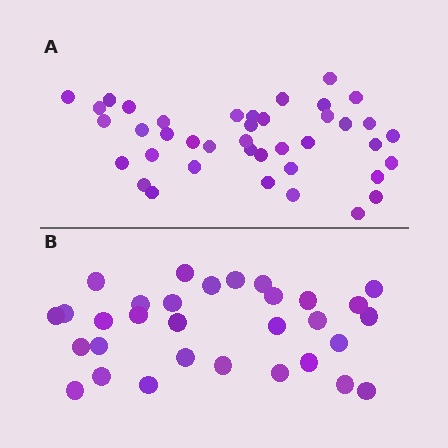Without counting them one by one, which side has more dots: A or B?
Region A (the top region) has more dots.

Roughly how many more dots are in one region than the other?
Region A has roughly 8 or so more dots than region B.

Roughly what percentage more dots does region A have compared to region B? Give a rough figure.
About 30% more.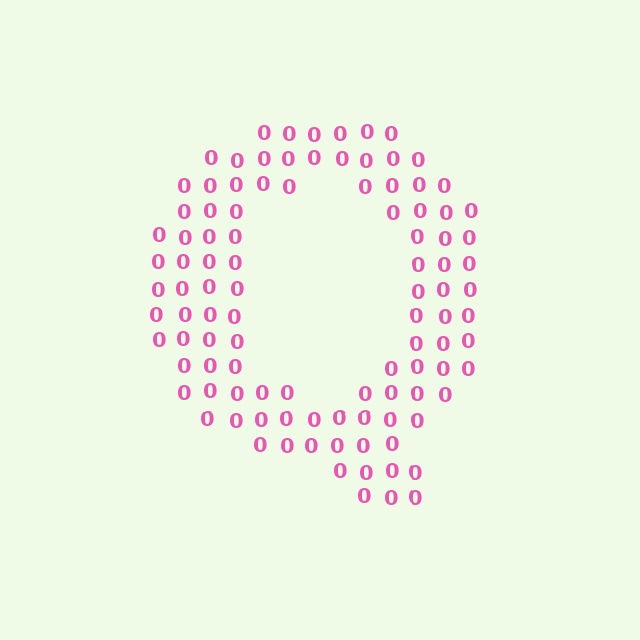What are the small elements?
The small elements are digit 0's.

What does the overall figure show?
The overall figure shows the letter Q.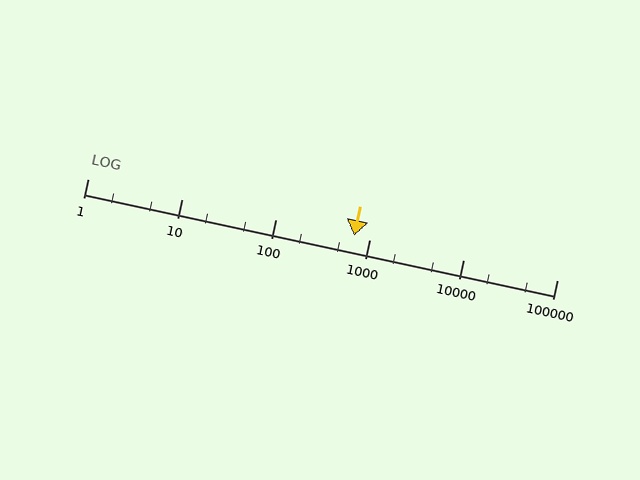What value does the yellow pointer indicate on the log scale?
The pointer indicates approximately 690.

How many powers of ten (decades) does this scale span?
The scale spans 5 decades, from 1 to 100000.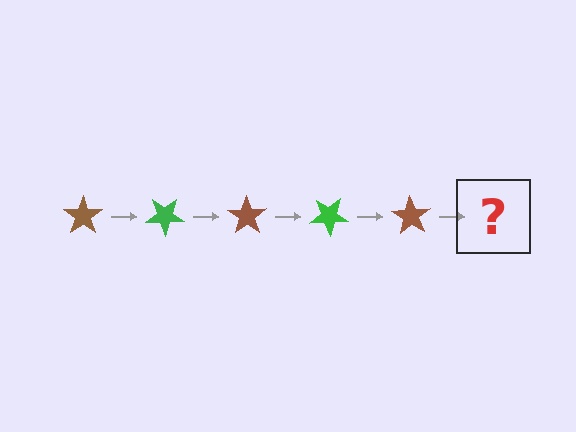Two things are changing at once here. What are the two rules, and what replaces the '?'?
The two rules are that it rotates 35 degrees each step and the color cycles through brown and green. The '?' should be a green star, rotated 175 degrees from the start.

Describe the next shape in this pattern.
It should be a green star, rotated 175 degrees from the start.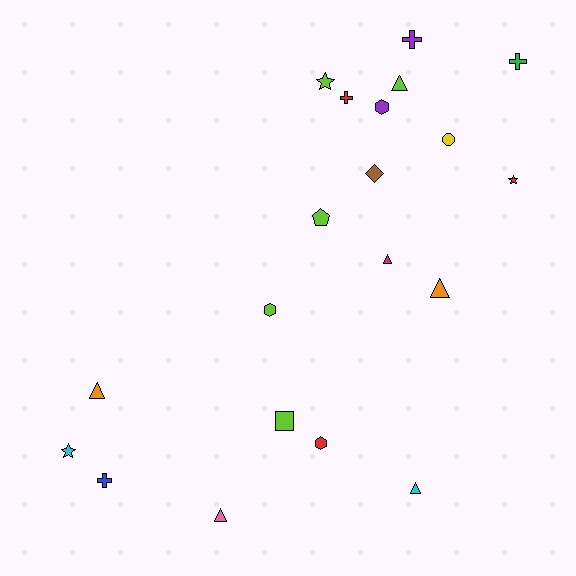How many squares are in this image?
There is 1 square.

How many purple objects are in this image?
There are 2 purple objects.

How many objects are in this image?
There are 20 objects.